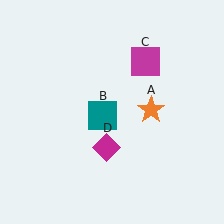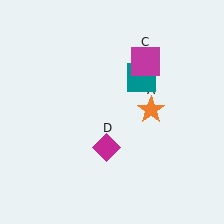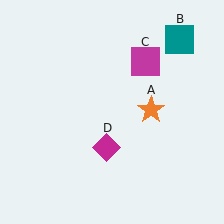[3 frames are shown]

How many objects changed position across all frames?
1 object changed position: teal square (object B).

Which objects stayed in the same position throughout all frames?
Orange star (object A) and magenta square (object C) and magenta diamond (object D) remained stationary.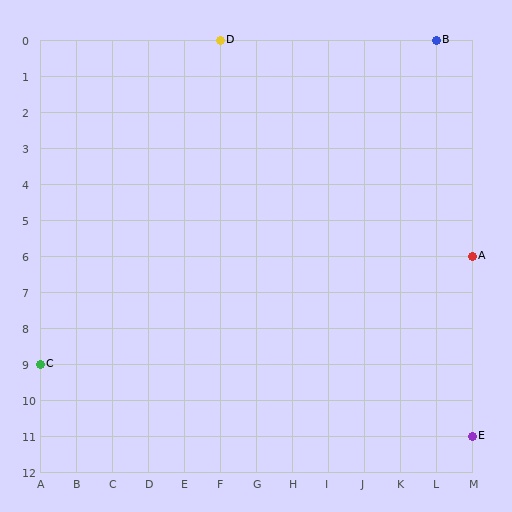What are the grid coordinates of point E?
Point E is at grid coordinates (M, 11).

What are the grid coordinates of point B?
Point B is at grid coordinates (L, 0).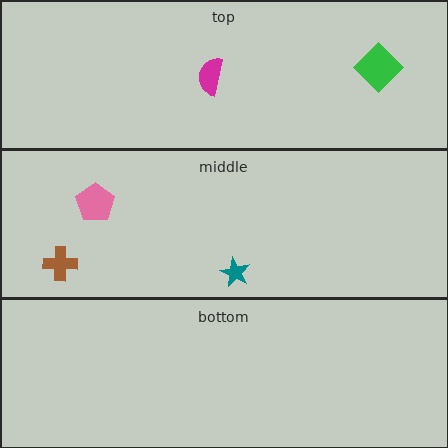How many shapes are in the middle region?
3.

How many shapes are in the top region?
2.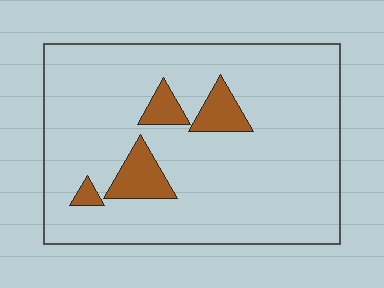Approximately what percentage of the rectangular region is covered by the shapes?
Approximately 10%.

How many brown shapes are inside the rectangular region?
4.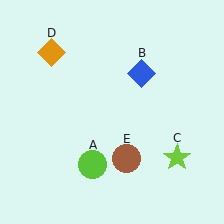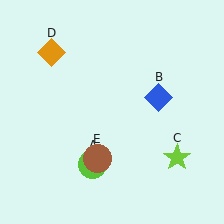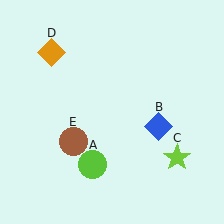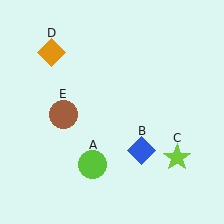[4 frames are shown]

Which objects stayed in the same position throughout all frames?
Lime circle (object A) and lime star (object C) and orange diamond (object D) remained stationary.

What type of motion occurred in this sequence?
The blue diamond (object B), brown circle (object E) rotated clockwise around the center of the scene.